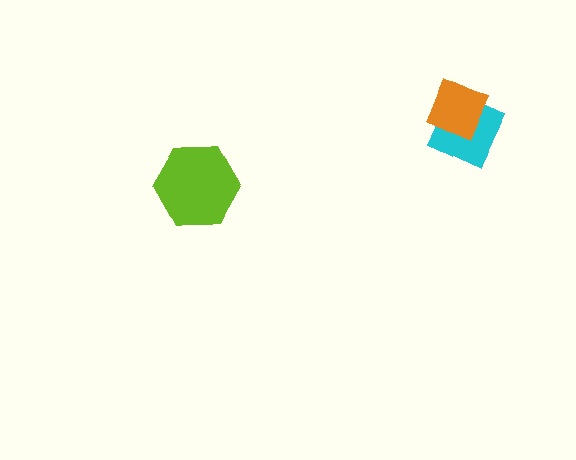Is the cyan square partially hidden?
Yes, it is partially covered by another shape.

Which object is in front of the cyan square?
The orange diamond is in front of the cyan square.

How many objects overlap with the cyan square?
1 object overlaps with the cyan square.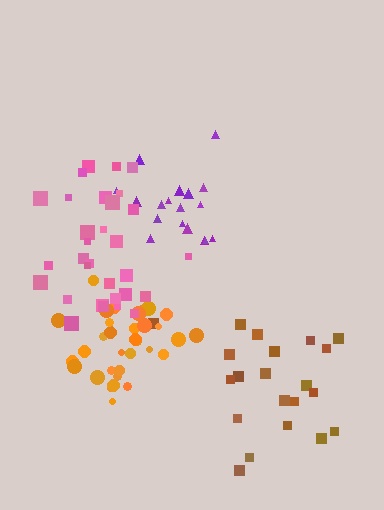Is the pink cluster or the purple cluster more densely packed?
Purple.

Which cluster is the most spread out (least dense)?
Brown.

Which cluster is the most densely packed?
Orange.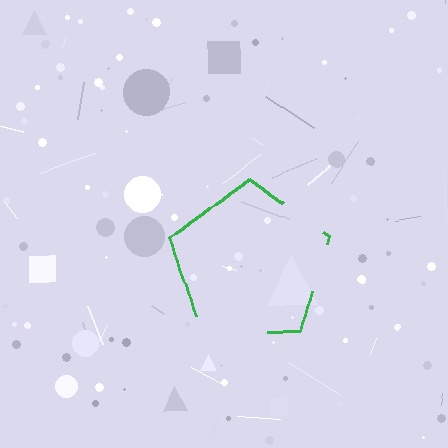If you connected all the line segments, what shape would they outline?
They would outline a pentagon.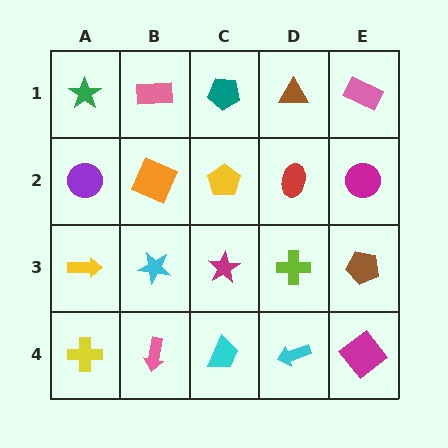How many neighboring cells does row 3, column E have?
3.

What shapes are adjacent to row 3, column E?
A magenta circle (row 2, column E), a magenta diamond (row 4, column E), a lime cross (row 3, column D).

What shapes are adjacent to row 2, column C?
A teal pentagon (row 1, column C), a magenta star (row 3, column C), an orange square (row 2, column B), a red ellipse (row 2, column D).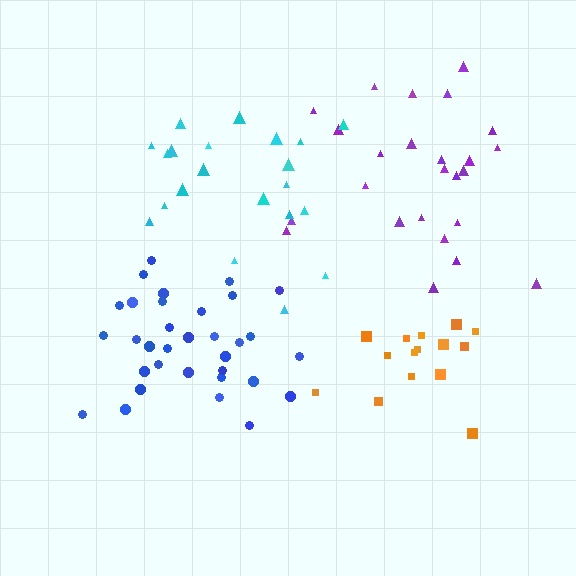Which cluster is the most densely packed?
Orange.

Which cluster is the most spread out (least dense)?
Purple.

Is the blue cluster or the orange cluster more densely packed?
Orange.